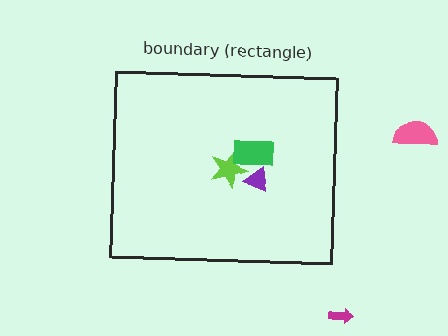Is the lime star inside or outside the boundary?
Inside.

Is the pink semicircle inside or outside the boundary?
Outside.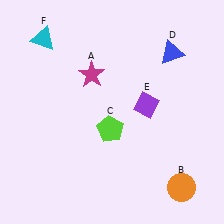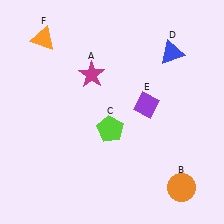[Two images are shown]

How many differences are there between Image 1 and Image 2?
There is 1 difference between the two images.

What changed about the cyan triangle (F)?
In Image 1, F is cyan. In Image 2, it changed to orange.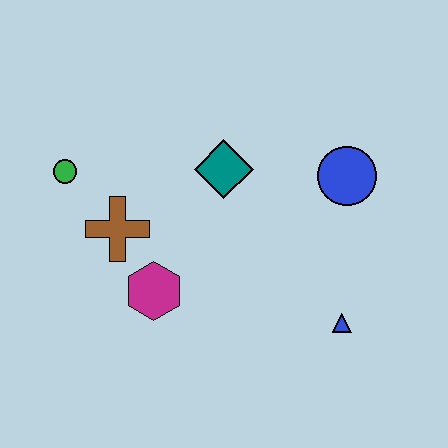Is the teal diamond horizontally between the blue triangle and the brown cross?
Yes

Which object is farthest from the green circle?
The blue triangle is farthest from the green circle.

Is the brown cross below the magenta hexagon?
No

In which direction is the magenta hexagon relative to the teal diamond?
The magenta hexagon is below the teal diamond.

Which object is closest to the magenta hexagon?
The brown cross is closest to the magenta hexagon.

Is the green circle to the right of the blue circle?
No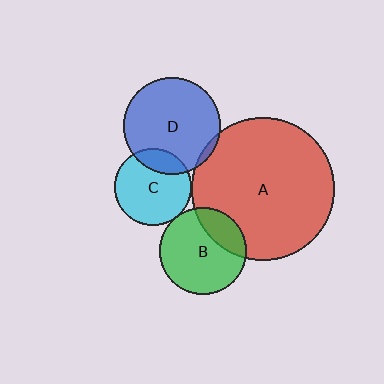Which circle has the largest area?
Circle A (red).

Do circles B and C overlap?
Yes.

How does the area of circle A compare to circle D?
Approximately 2.2 times.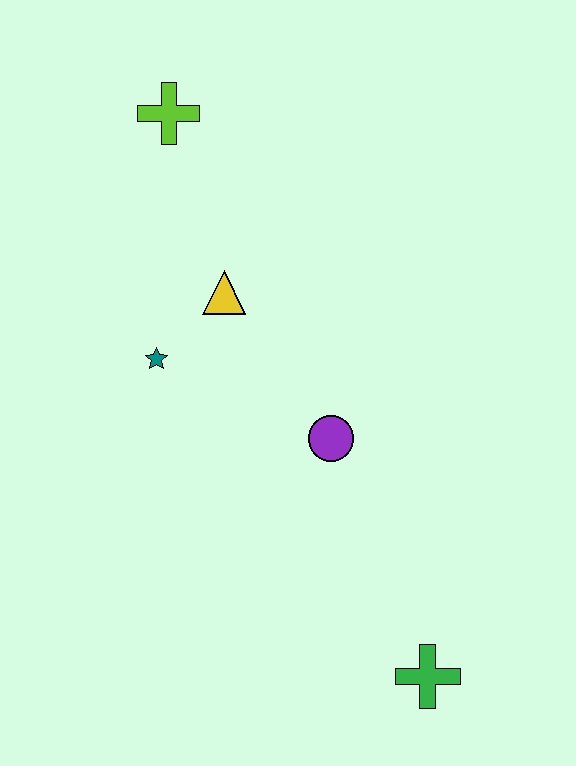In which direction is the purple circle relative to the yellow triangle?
The purple circle is below the yellow triangle.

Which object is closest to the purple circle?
The yellow triangle is closest to the purple circle.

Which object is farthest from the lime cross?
The green cross is farthest from the lime cross.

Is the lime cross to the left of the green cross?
Yes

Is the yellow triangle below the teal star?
No